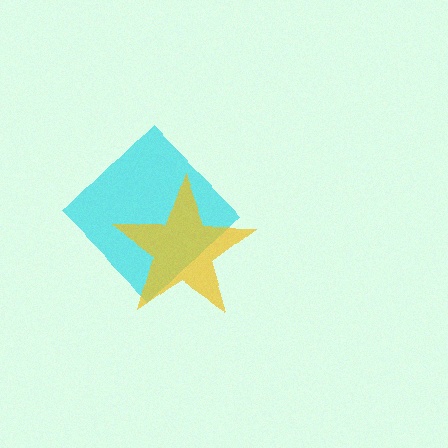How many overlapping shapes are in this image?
There are 2 overlapping shapes in the image.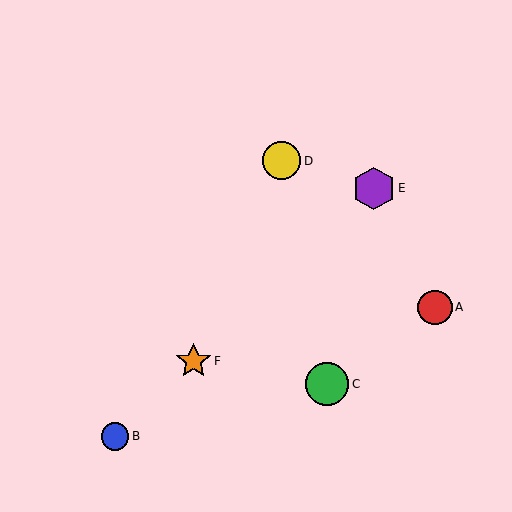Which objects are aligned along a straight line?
Objects B, E, F are aligned along a straight line.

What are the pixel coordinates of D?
Object D is at (282, 161).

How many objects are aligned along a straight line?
3 objects (B, E, F) are aligned along a straight line.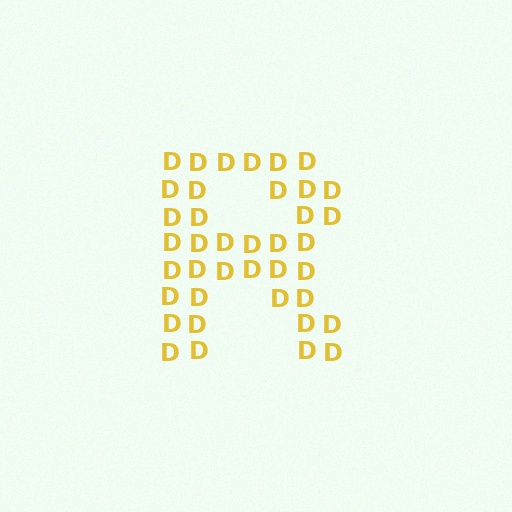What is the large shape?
The large shape is the letter R.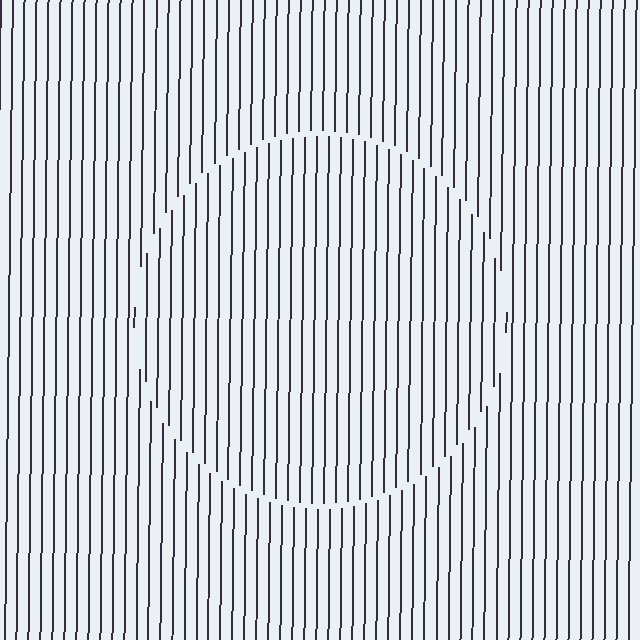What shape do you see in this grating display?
An illusory circle. The interior of the shape contains the same grating, shifted by half a period — the contour is defined by the phase discontinuity where line-ends from the inner and outer gratings abut.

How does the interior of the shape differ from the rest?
The interior of the shape contains the same grating, shifted by half a period — the contour is defined by the phase discontinuity where line-ends from the inner and outer gratings abut.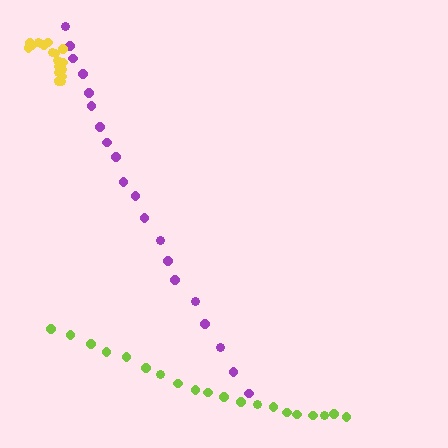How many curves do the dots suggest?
There are 3 distinct paths.